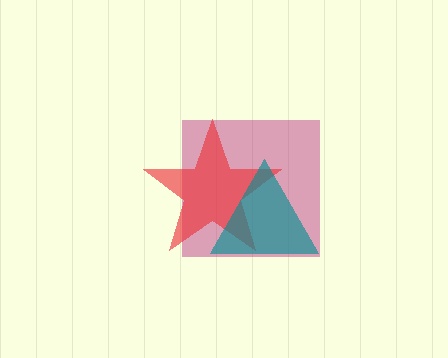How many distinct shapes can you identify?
There are 3 distinct shapes: a magenta square, a red star, a teal triangle.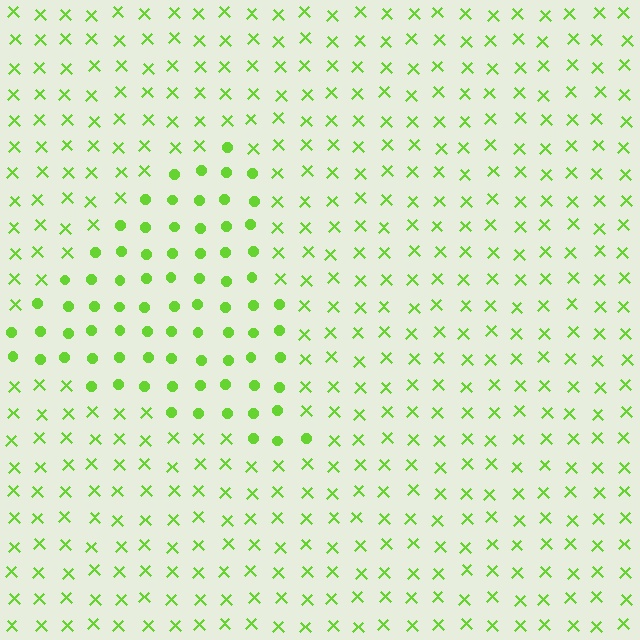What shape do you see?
I see a triangle.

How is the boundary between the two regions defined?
The boundary is defined by a change in element shape: circles inside vs. X marks outside. All elements share the same color and spacing.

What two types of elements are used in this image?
The image uses circles inside the triangle region and X marks outside it.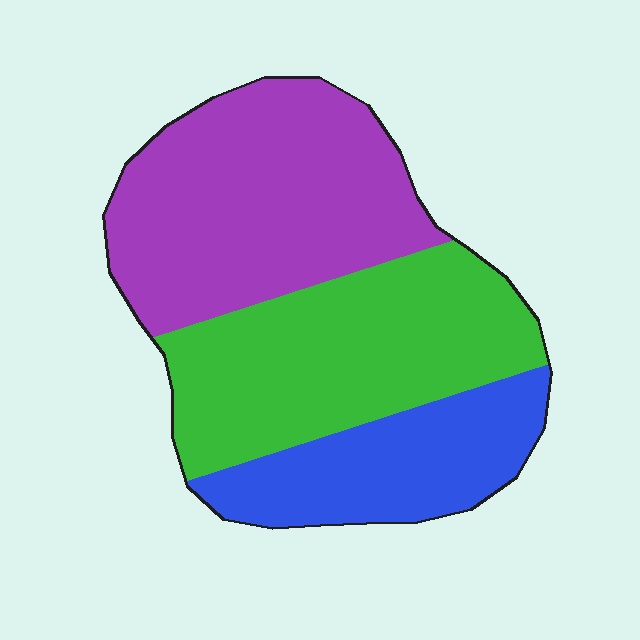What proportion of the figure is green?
Green takes up about three eighths (3/8) of the figure.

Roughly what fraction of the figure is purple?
Purple takes up about two fifths (2/5) of the figure.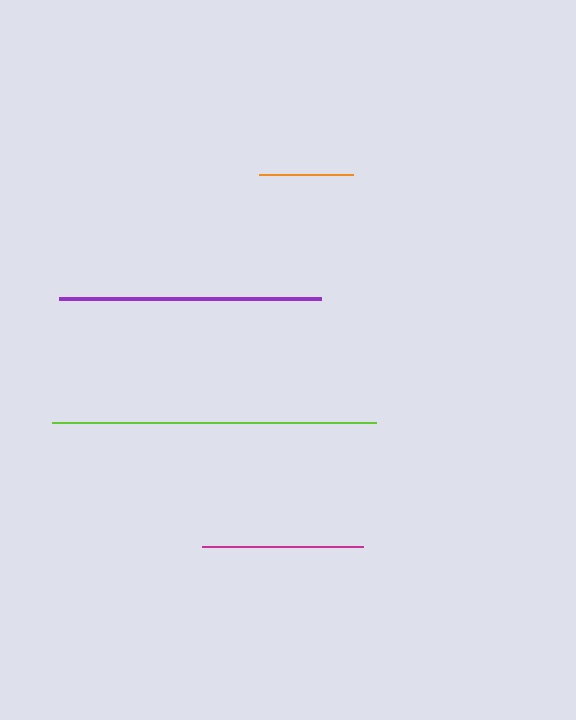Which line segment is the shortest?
The orange line is the shortest at approximately 94 pixels.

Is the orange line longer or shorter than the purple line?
The purple line is longer than the orange line.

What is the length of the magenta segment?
The magenta segment is approximately 161 pixels long.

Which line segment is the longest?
The lime line is the longest at approximately 324 pixels.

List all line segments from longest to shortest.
From longest to shortest: lime, purple, magenta, orange.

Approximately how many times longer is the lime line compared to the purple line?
The lime line is approximately 1.2 times the length of the purple line.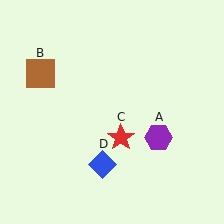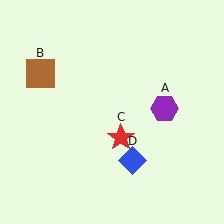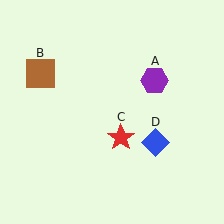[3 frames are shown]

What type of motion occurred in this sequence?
The purple hexagon (object A), blue diamond (object D) rotated counterclockwise around the center of the scene.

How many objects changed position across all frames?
2 objects changed position: purple hexagon (object A), blue diamond (object D).